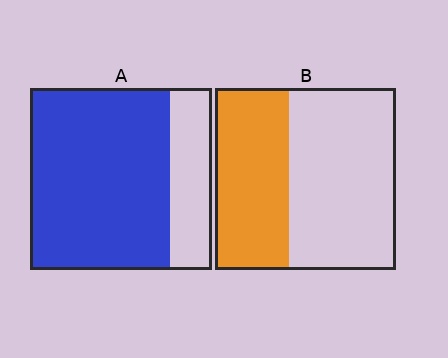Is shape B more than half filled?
No.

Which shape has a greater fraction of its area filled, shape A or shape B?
Shape A.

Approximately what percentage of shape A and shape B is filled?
A is approximately 75% and B is approximately 40%.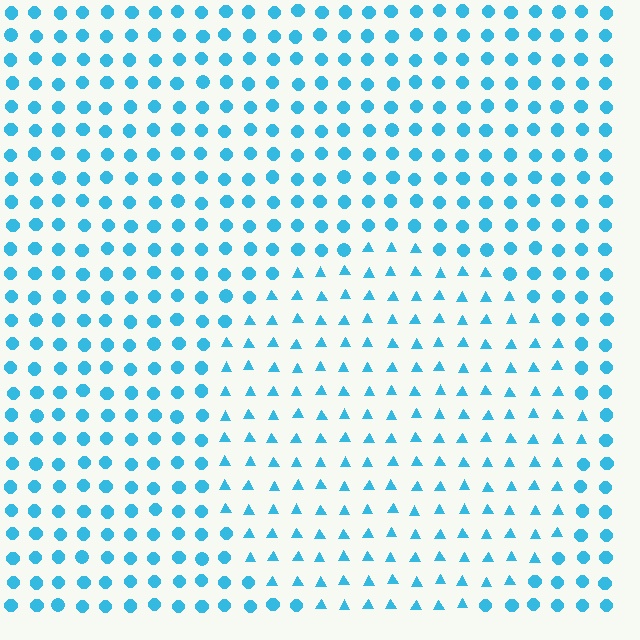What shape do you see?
I see a circle.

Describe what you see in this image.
The image is filled with small cyan elements arranged in a uniform grid. A circle-shaped region contains triangles, while the surrounding area contains circles. The boundary is defined purely by the change in element shape.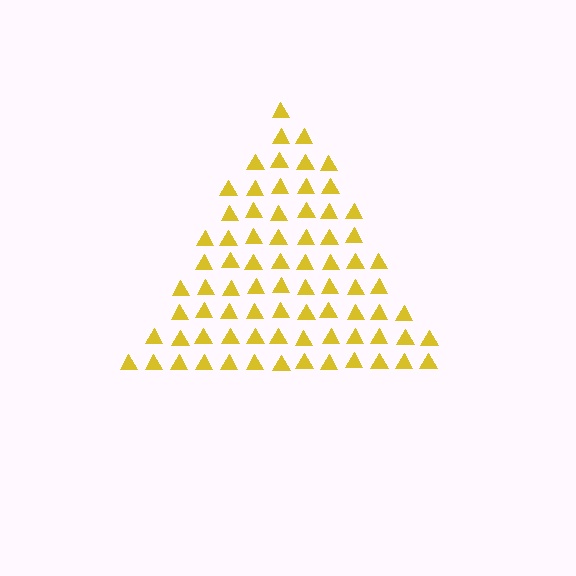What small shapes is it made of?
It is made of small triangles.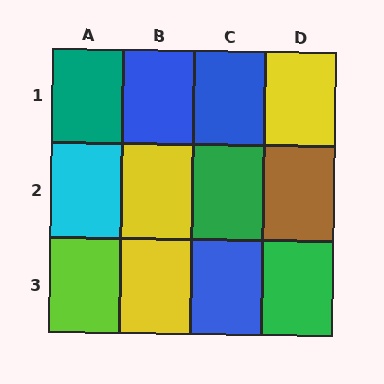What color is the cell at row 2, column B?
Yellow.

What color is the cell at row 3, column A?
Lime.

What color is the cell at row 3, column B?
Yellow.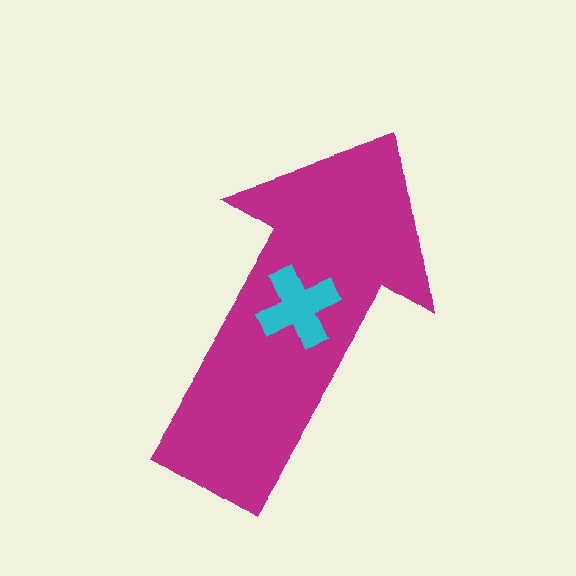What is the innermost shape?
The cyan cross.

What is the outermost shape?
The magenta arrow.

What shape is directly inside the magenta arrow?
The cyan cross.